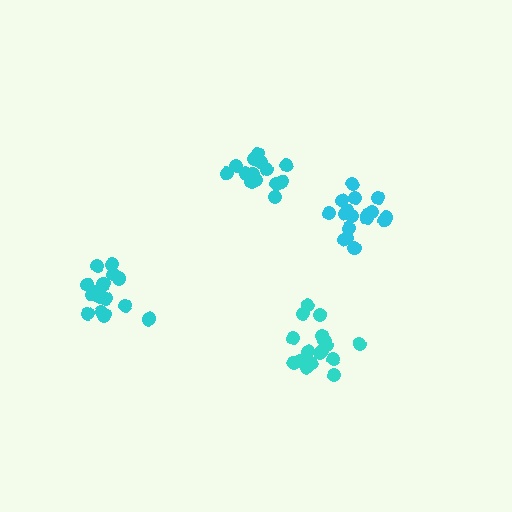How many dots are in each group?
Group 1: 17 dots, Group 2: 14 dots, Group 3: 17 dots, Group 4: 18 dots (66 total).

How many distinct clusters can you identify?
There are 4 distinct clusters.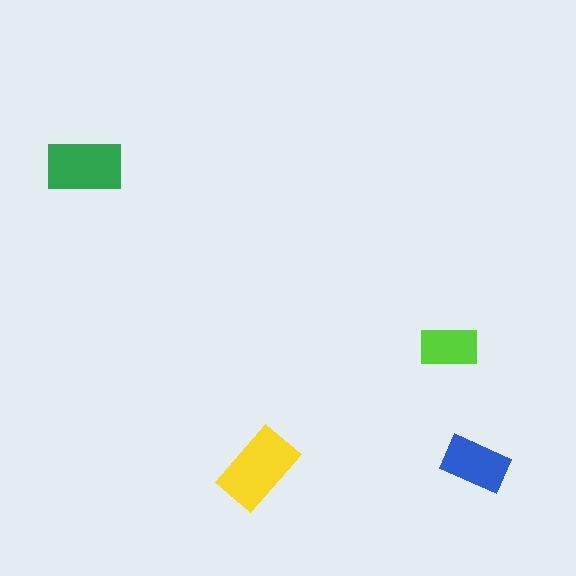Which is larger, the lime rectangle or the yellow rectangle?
The yellow one.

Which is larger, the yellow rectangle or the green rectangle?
The yellow one.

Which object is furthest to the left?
The green rectangle is leftmost.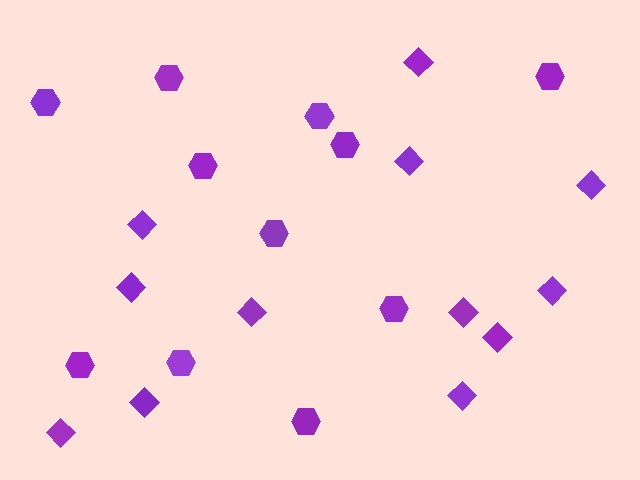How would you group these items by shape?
There are 2 groups: one group of hexagons (11) and one group of diamonds (12).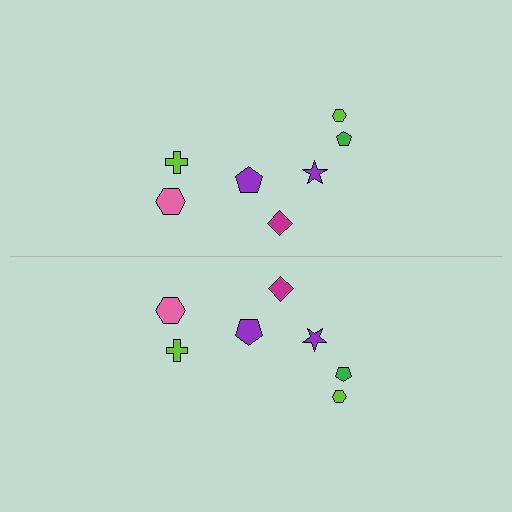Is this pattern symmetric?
Yes, this pattern has bilateral (reflection) symmetry.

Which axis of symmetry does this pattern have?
The pattern has a horizontal axis of symmetry running through the center of the image.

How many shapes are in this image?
There are 14 shapes in this image.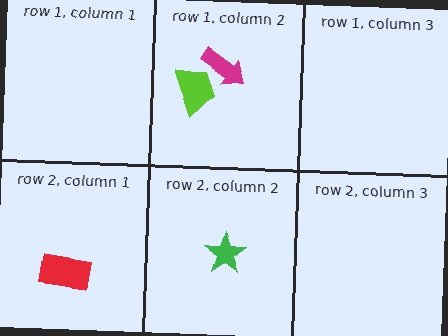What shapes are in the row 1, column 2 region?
The magenta arrow, the lime trapezoid.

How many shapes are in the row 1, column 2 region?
2.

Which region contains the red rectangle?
The row 2, column 1 region.